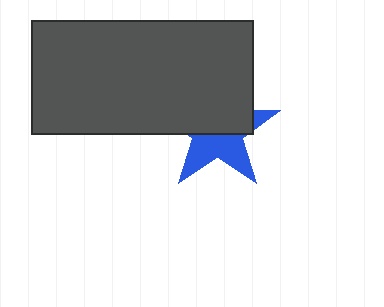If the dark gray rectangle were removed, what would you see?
You would see the complete blue star.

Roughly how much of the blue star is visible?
About half of it is visible (roughly 45%).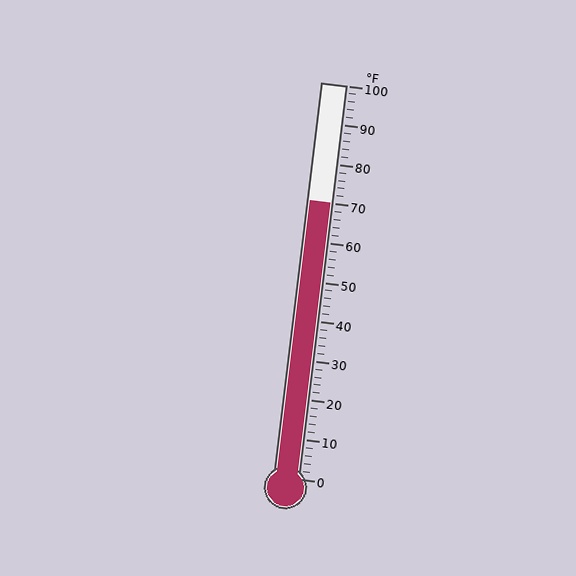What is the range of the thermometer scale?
The thermometer scale ranges from 0°F to 100°F.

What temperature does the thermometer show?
The thermometer shows approximately 70°F.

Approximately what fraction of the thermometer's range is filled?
The thermometer is filled to approximately 70% of its range.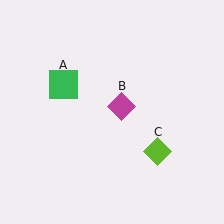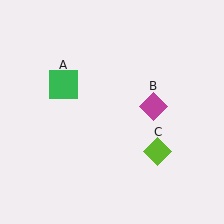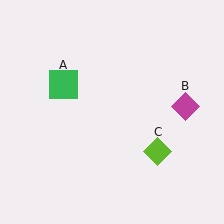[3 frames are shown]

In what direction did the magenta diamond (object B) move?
The magenta diamond (object B) moved right.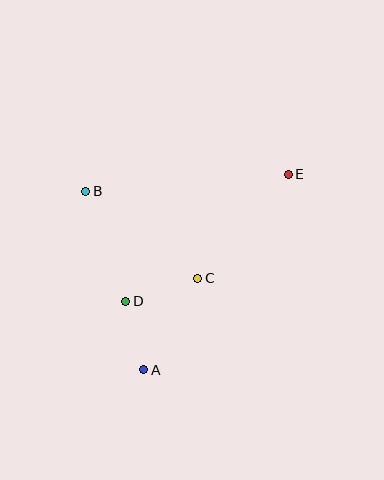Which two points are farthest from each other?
Points A and E are farthest from each other.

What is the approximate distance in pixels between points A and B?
The distance between A and B is approximately 188 pixels.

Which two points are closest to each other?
Points A and D are closest to each other.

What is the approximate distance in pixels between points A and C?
The distance between A and C is approximately 106 pixels.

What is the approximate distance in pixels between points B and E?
The distance between B and E is approximately 203 pixels.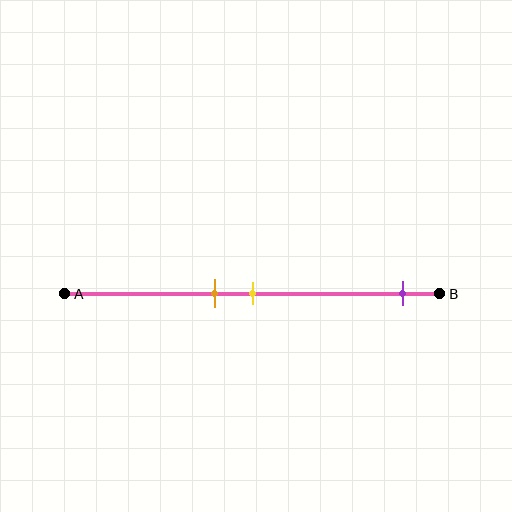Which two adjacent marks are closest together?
The orange and yellow marks are the closest adjacent pair.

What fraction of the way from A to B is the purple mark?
The purple mark is approximately 90% (0.9) of the way from A to B.